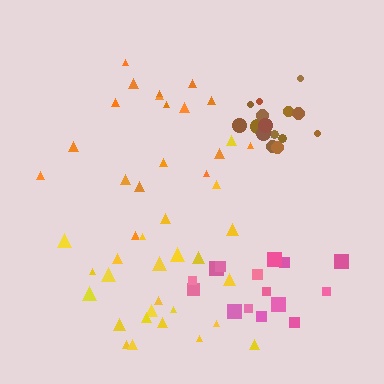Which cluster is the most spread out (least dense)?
Orange.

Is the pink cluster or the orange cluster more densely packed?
Pink.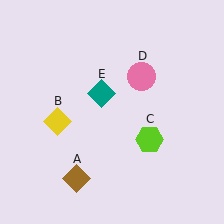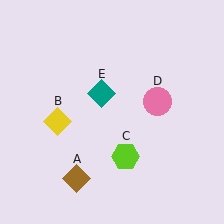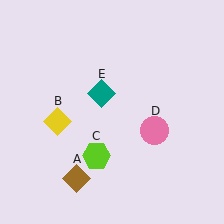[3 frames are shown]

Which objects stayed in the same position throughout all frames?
Brown diamond (object A) and yellow diamond (object B) and teal diamond (object E) remained stationary.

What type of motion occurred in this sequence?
The lime hexagon (object C), pink circle (object D) rotated clockwise around the center of the scene.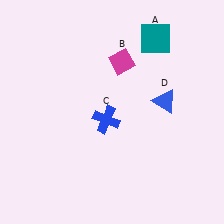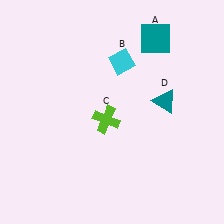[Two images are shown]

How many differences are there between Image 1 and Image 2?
There are 3 differences between the two images.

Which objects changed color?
B changed from magenta to cyan. C changed from blue to lime. D changed from blue to teal.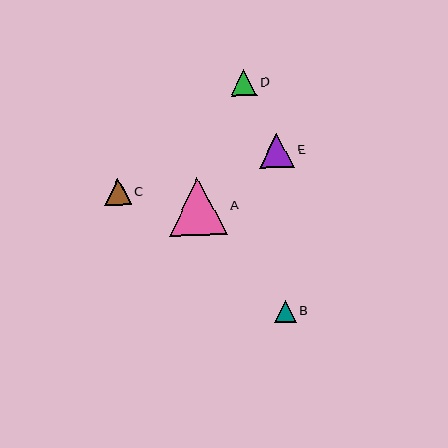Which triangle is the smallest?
Triangle B is the smallest with a size of approximately 22 pixels.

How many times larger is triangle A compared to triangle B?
Triangle A is approximately 2.6 times the size of triangle B.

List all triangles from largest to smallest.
From largest to smallest: A, E, C, D, B.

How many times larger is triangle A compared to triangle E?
Triangle A is approximately 1.7 times the size of triangle E.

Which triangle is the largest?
Triangle A is the largest with a size of approximately 58 pixels.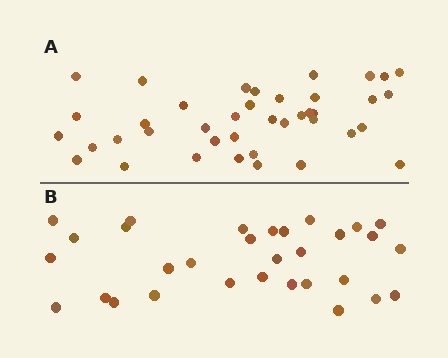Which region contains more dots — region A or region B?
Region A (the top region) has more dots.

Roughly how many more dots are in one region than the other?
Region A has roughly 8 or so more dots than region B.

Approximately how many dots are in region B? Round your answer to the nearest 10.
About 30 dots. (The exact count is 31, which rounds to 30.)